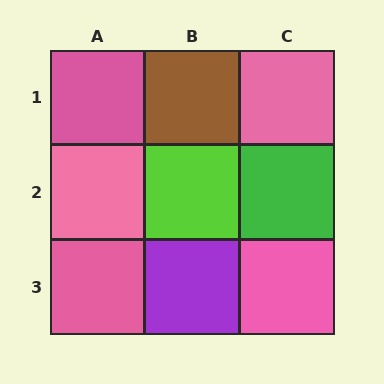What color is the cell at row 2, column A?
Pink.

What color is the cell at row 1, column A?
Pink.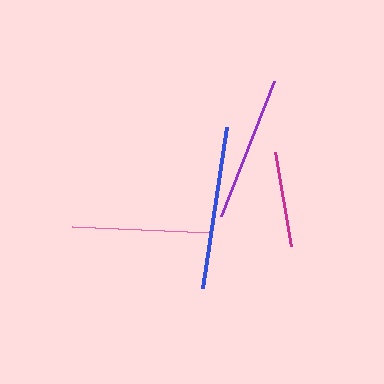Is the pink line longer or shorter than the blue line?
The blue line is longer than the pink line.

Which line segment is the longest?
The blue line is the longest at approximately 163 pixels.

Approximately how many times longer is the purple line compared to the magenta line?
The purple line is approximately 1.5 times the length of the magenta line.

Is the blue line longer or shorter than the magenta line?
The blue line is longer than the magenta line.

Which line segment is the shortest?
The magenta line is the shortest at approximately 95 pixels.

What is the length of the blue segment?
The blue segment is approximately 163 pixels long.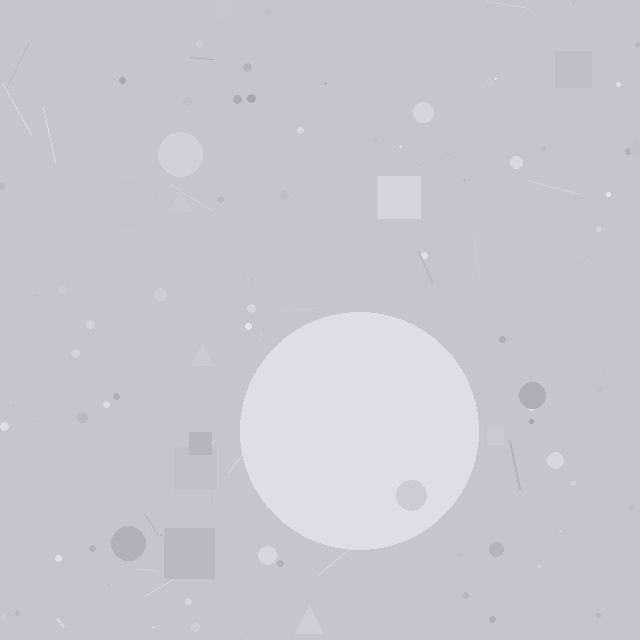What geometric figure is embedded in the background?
A circle is embedded in the background.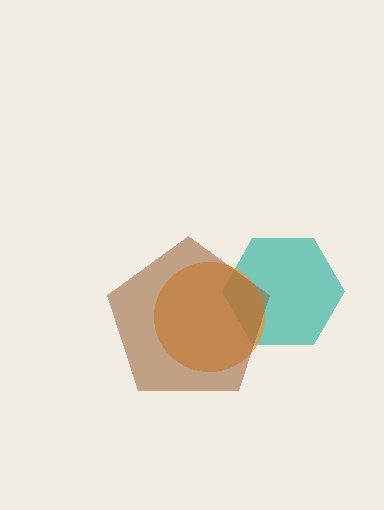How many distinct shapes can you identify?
There are 3 distinct shapes: a teal hexagon, an orange circle, a brown pentagon.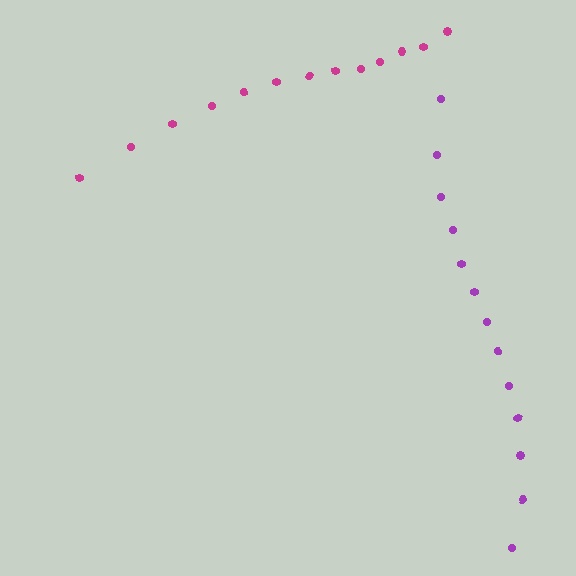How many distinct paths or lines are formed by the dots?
There are 2 distinct paths.